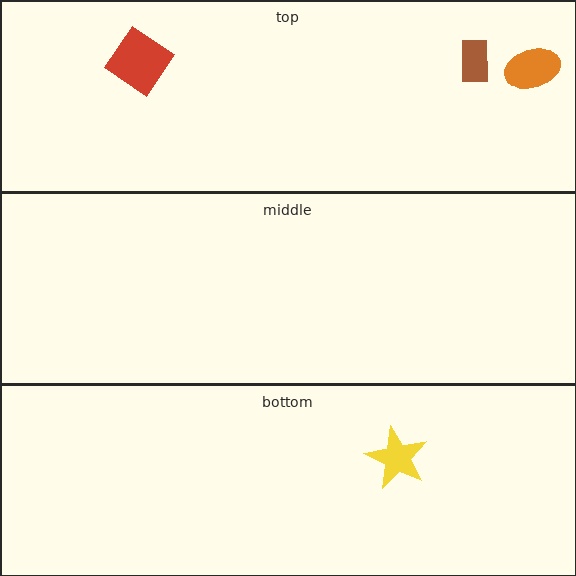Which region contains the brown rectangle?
The top region.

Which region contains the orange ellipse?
The top region.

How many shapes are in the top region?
3.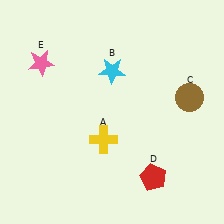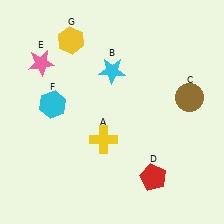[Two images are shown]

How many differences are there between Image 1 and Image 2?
There are 2 differences between the two images.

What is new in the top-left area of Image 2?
A cyan hexagon (F) was added in the top-left area of Image 2.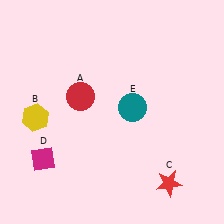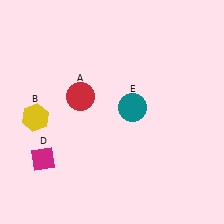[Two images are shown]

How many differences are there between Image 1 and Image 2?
There is 1 difference between the two images.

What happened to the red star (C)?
The red star (C) was removed in Image 2. It was in the bottom-right area of Image 1.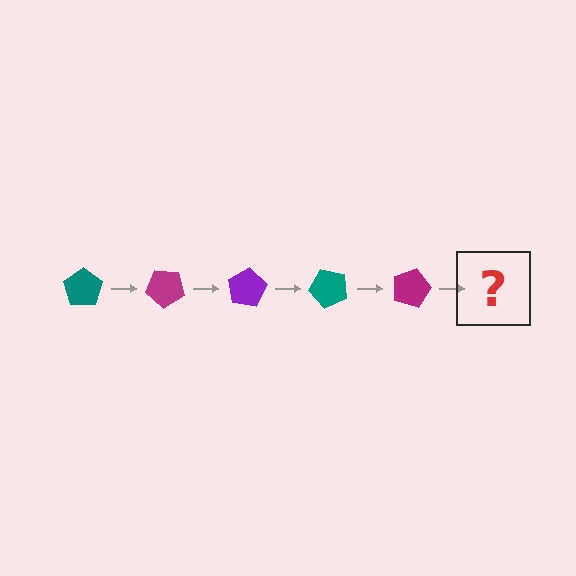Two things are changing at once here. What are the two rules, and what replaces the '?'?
The two rules are that it rotates 40 degrees each step and the color cycles through teal, magenta, and purple. The '?' should be a purple pentagon, rotated 200 degrees from the start.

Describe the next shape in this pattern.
It should be a purple pentagon, rotated 200 degrees from the start.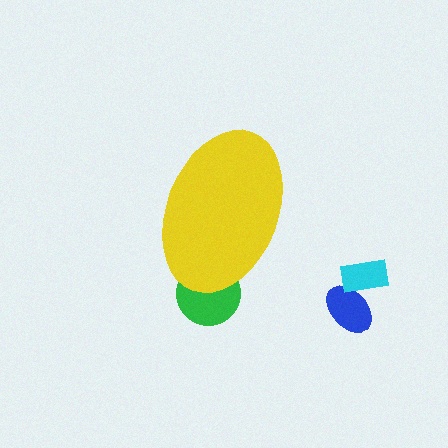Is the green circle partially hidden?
Yes, the green circle is partially hidden behind the yellow ellipse.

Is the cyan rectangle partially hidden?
No, the cyan rectangle is fully visible.